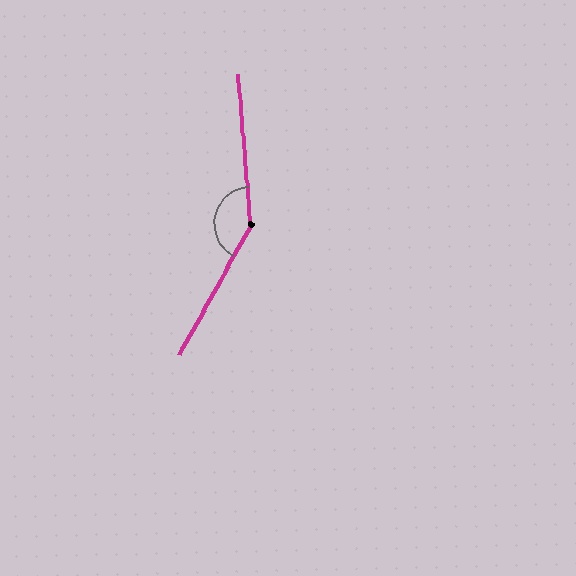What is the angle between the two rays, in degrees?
Approximately 146 degrees.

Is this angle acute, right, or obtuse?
It is obtuse.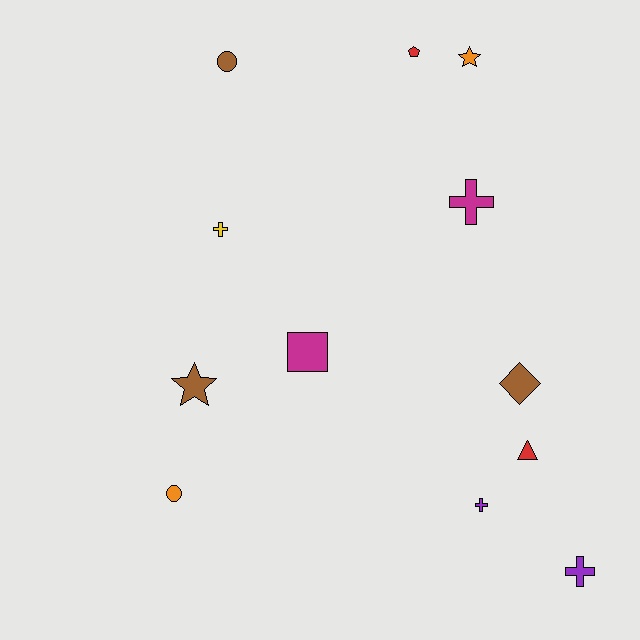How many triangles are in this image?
There is 1 triangle.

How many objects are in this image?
There are 12 objects.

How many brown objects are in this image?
There are 3 brown objects.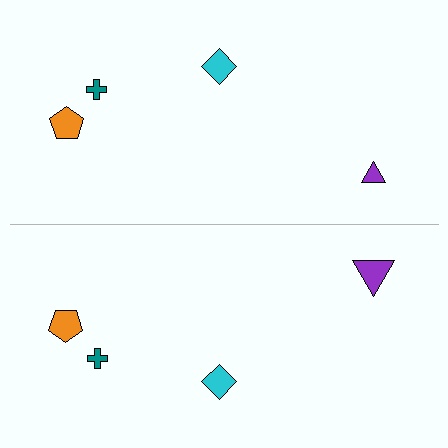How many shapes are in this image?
There are 8 shapes in this image.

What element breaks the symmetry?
The purple triangle on the bottom side has a different size than its mirror counterpart.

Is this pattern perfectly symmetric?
No, the pattern is not perfectly symmetric. The purple triangle on the bottom side has a different size than its mirror counterpart.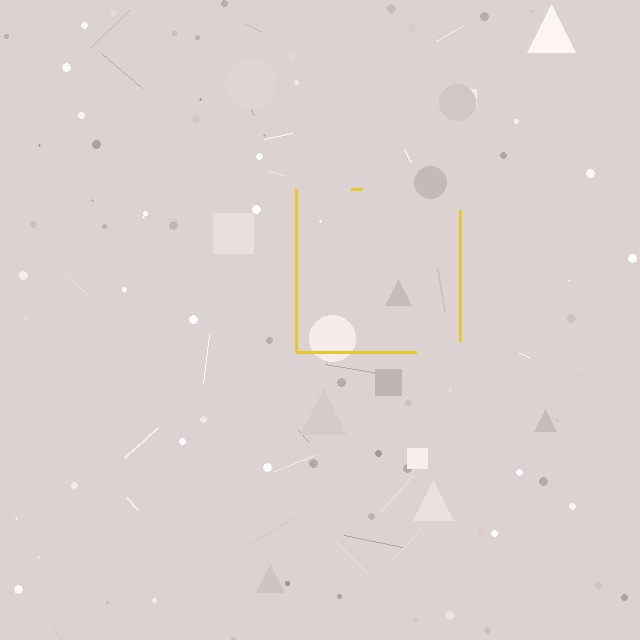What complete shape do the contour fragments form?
The contour fragments form a square.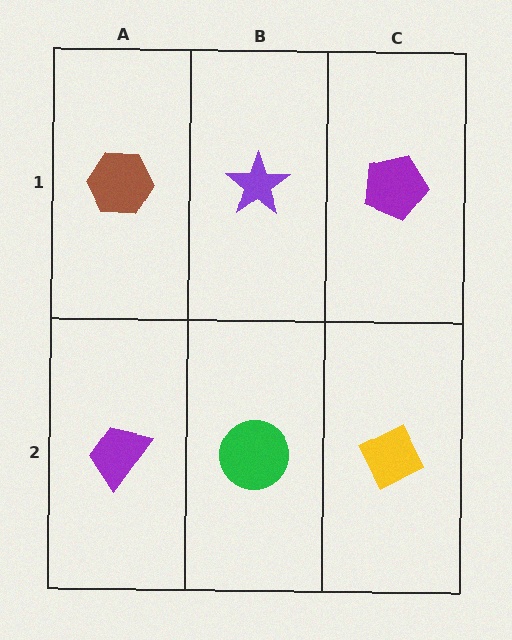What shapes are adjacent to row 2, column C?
A purple pentagon (row 1, column C), a green circle (row 2, column B).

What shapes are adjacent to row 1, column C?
A yellow diamond (row 2, column C), a purple star (row 1, column B).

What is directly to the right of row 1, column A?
A purple star.